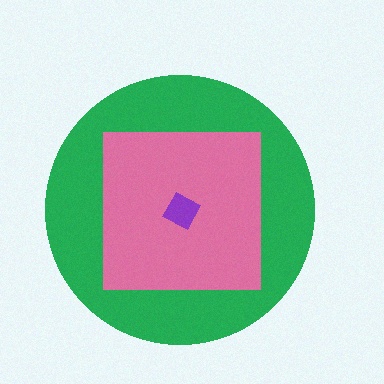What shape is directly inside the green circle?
The pink square.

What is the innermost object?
The purple diamond.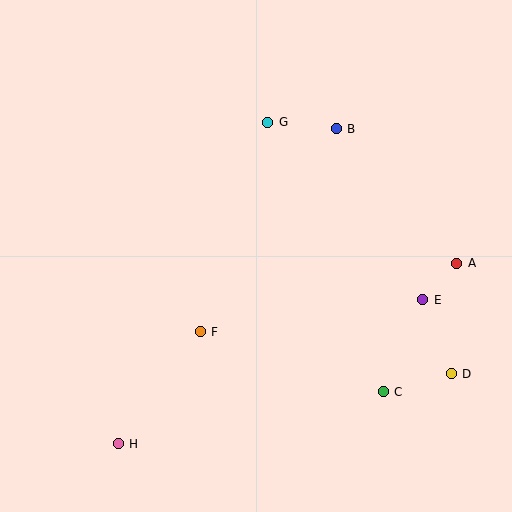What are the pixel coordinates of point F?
Point F is at (200, 332).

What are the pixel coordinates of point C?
Point C is at (383, 392).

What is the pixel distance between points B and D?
The distance between B and D is 271 pixels.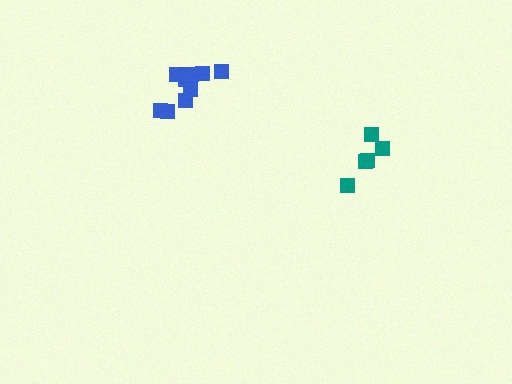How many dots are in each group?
Group 1: 5 dots, Group 2: 9 dots (14 total).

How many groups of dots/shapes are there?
There are 2 groups.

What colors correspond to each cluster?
The clusters are colored: teal, blue.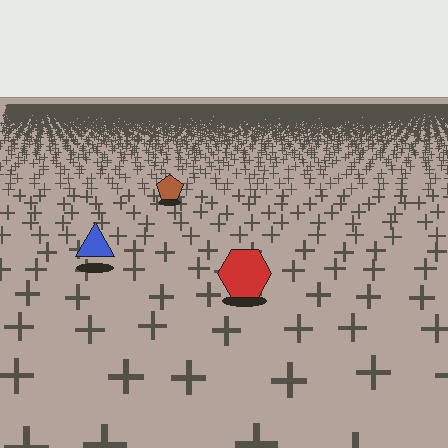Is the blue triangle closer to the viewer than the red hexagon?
No. The red hexagon is closer — you can tell from the texture gradient: the ground texture is coarser near it.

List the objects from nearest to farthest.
From nearest to farthest: the red hexagon, the blue triangle, the brown pentagon.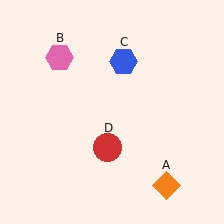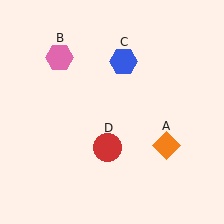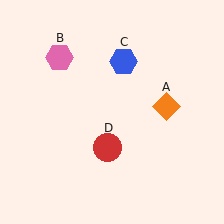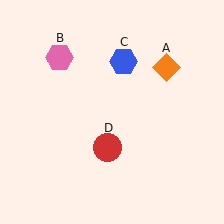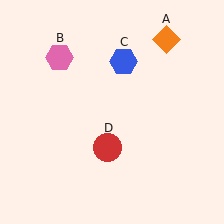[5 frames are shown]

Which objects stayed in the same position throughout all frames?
Pink hexagon (object B) and blue hexagon (object C) and red circle (object D) remained stationary.